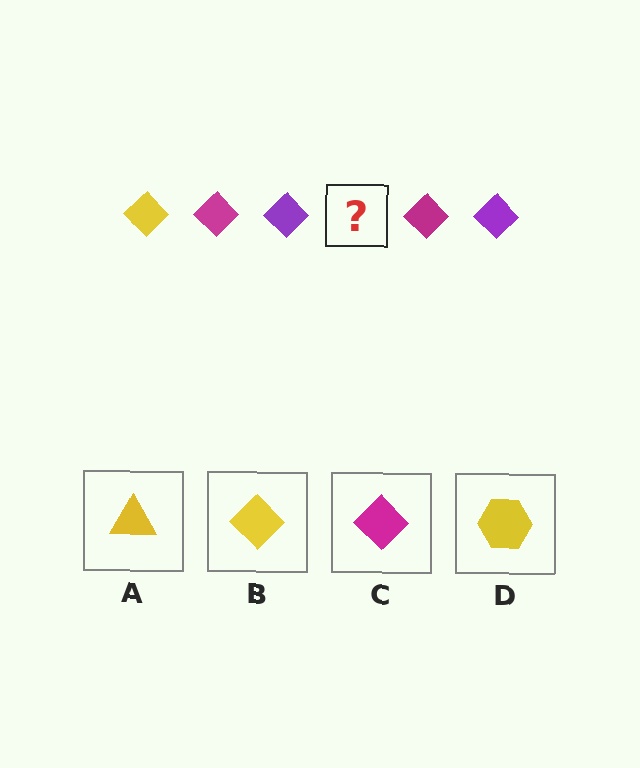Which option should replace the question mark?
Option B.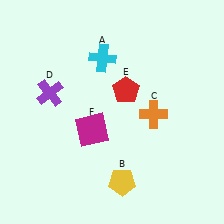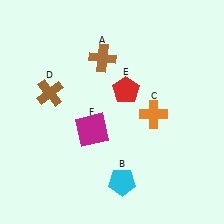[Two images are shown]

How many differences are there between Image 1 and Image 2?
There are 3 differences between the two images.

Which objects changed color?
A changed from cyan to brown. B changed from yellow to cyan. D changed from purple to brown.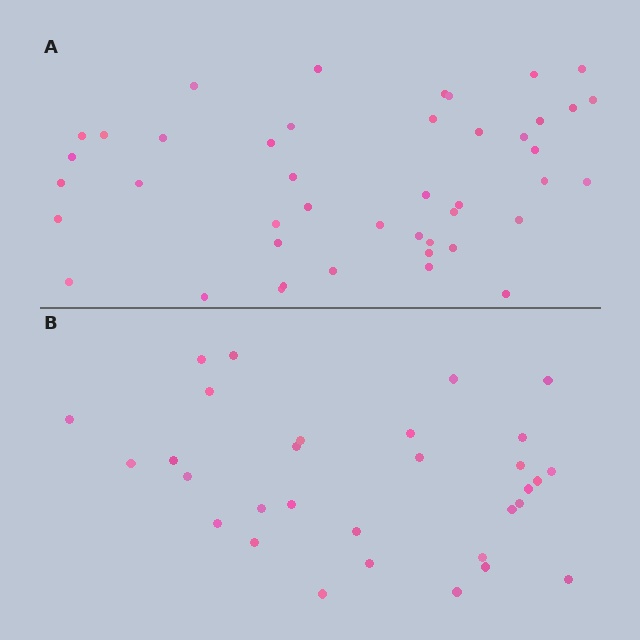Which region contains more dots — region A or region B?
Region A (the top region) has more dots.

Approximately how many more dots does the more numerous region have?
Region A has approximately 15 more dots than region B.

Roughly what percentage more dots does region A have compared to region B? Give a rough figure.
About 40% more.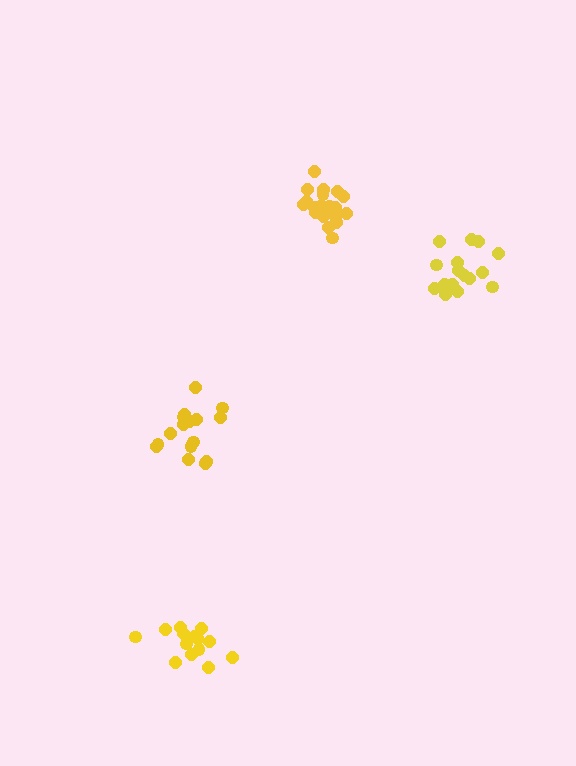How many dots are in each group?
Group 1: 20 dots, Group 2: 17 dots, Group 3: 14 dots, Group 4: 16 dots (67 total).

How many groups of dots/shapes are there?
There are 4 groups.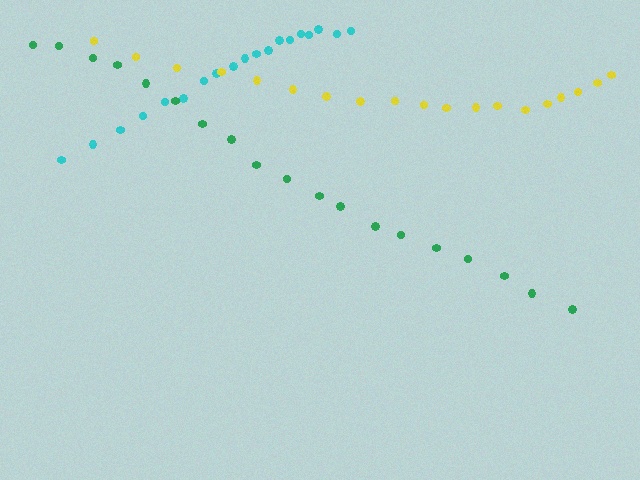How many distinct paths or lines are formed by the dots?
There are 3 distinct paths.